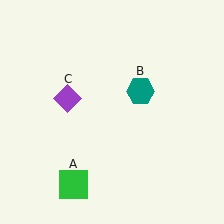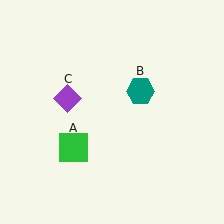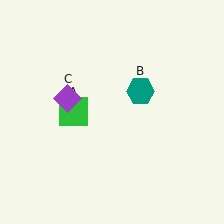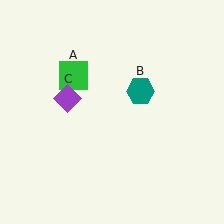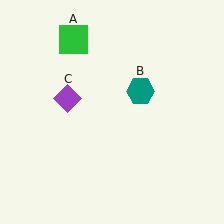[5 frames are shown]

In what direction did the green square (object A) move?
The green square (object A) moved up.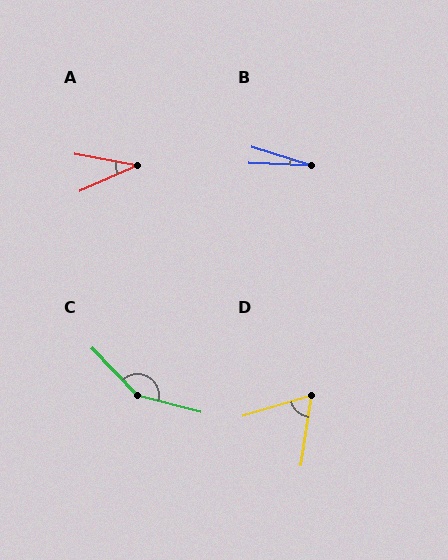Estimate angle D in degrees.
Approximately 65 degrees.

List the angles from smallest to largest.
B (15°), A (35°), D (65°), C (149°).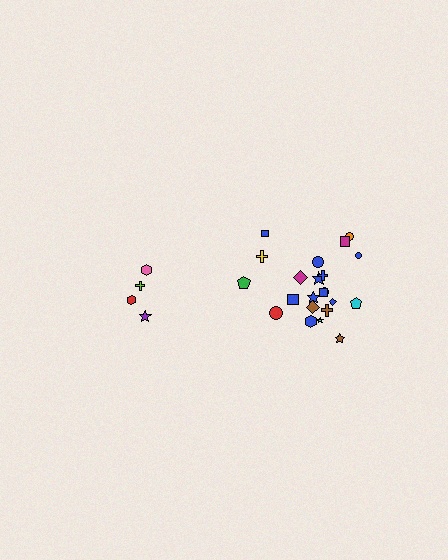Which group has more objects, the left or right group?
The right group.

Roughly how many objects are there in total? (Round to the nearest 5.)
Roughly 25 objects in total.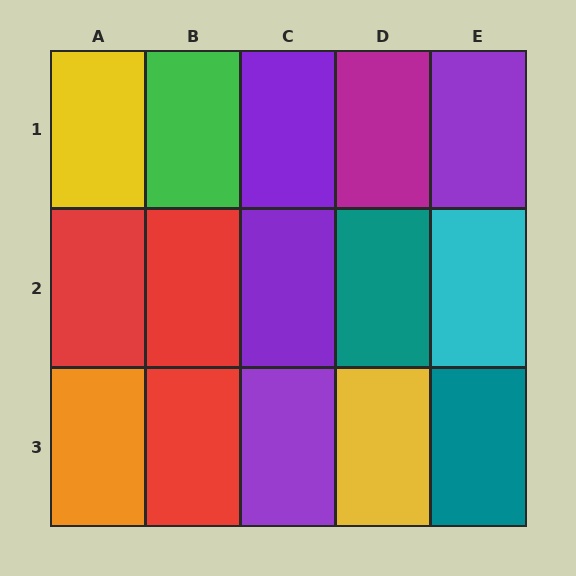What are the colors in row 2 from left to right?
Red, red, purple, teal, cyan.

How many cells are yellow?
2 cells are yellow.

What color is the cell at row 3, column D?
Yellow.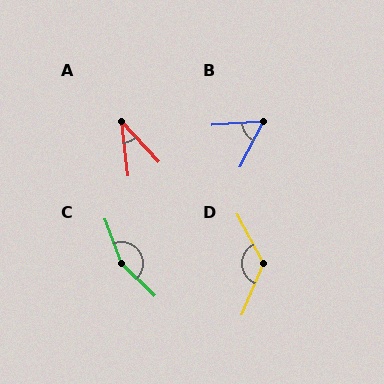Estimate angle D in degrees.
Approximately 129 degrees.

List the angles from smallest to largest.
A (36°), B (59°), D (129°), C (155°).